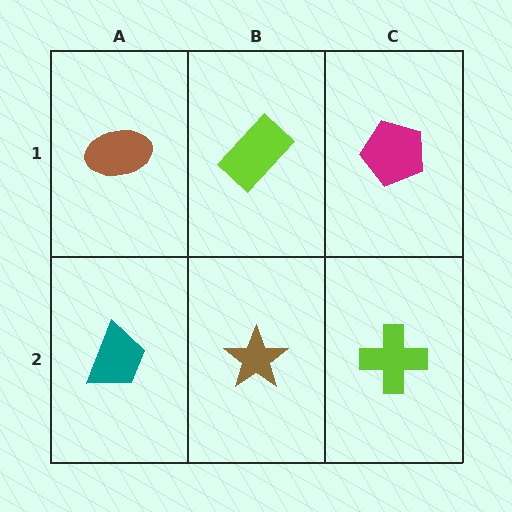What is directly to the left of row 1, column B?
A brown ellipse.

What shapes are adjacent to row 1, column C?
A lime cross (row 2, column C), a lime rectangle (row 1, column B).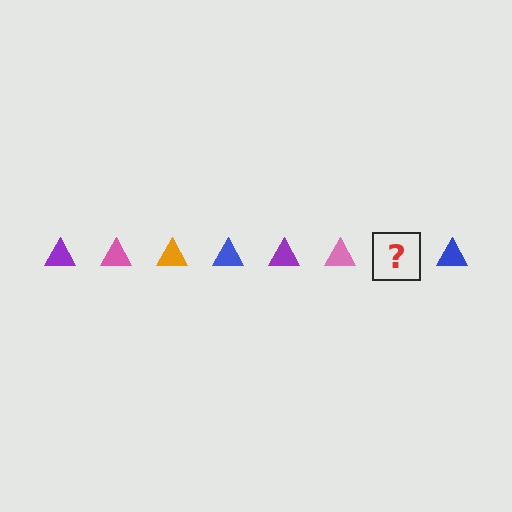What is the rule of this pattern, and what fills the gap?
The rule is that the pattern cycles through purple, pink, orange, blue triangles. The gap should be filled with an orange triangle.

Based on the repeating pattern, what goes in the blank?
The blank should be an orange triangle.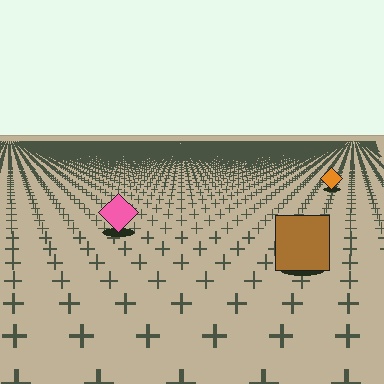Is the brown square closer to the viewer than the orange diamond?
Yes. The brown square is closer — you can tell from the texture gradient: the ground texture is coarser near it.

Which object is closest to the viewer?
The brown square is closest. The texture marks near it are larger and more spread out.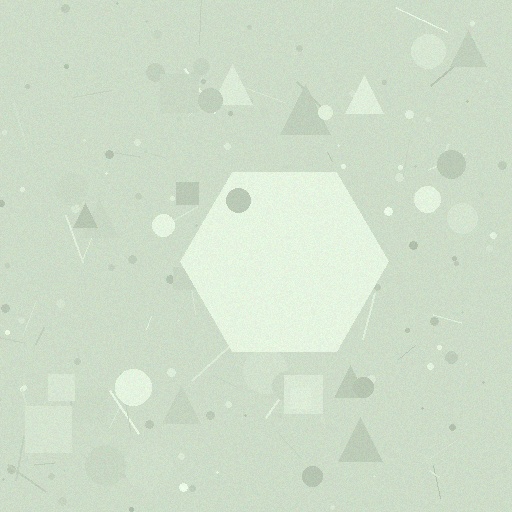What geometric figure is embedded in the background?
A hexagon is embedded in the background.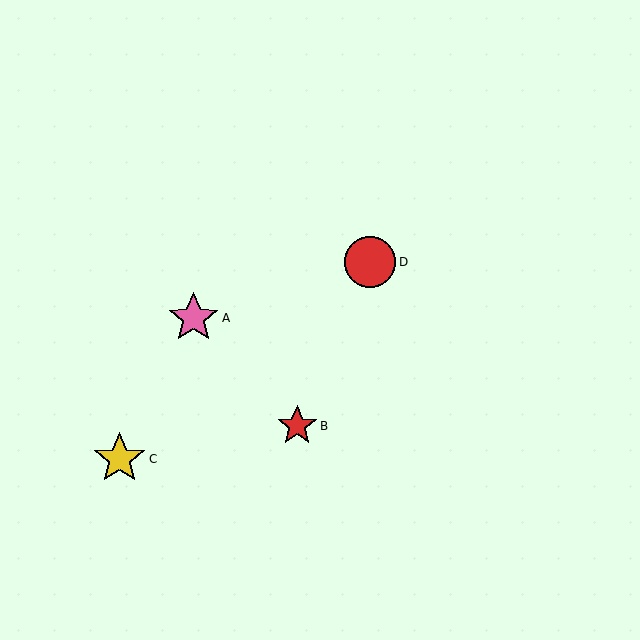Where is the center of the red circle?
The center of the red circle is at (370, 262).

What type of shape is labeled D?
Shape D is a red circle.